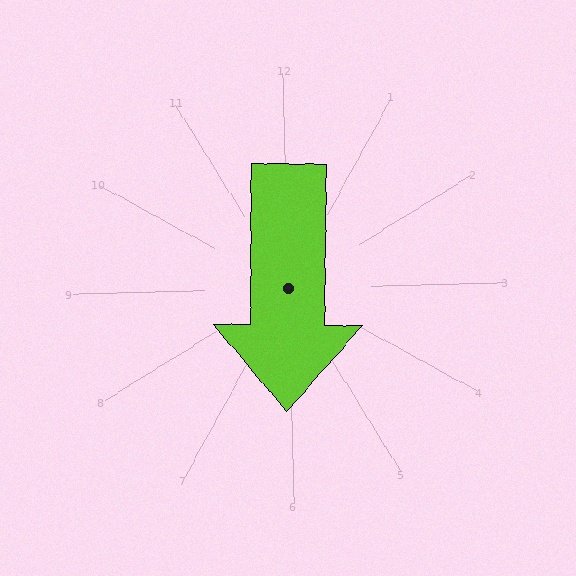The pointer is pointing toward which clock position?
Roughly 6 o'clock.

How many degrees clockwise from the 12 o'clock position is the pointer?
Approximately 182 degrees.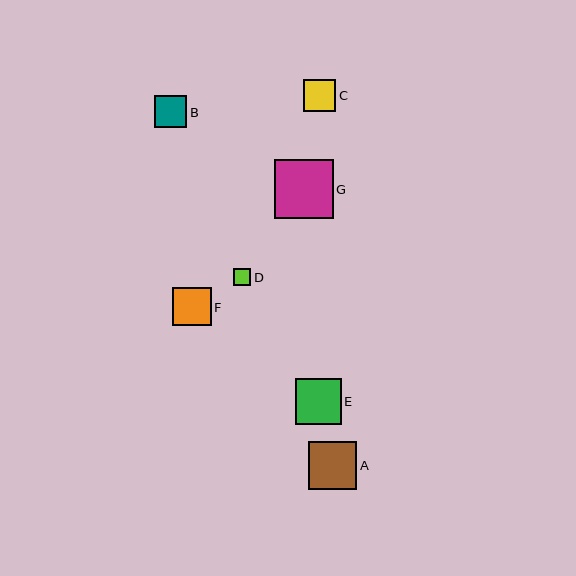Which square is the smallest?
Square D is the smallest with a size of approximately 17 pixels.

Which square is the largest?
Square G is the largest with a size of approximately 59 pixels.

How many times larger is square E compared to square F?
Square E is approximately 1.2 times the size of square F.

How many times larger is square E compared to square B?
Square E is approximately 1.4 times the size of square B.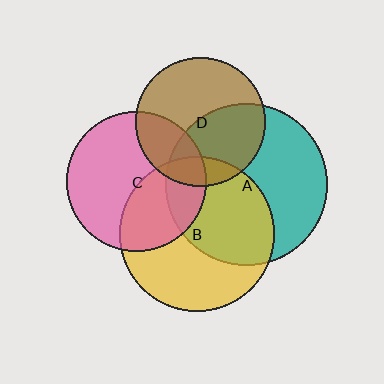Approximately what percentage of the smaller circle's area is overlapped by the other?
Approximately 45%.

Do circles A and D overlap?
Yes.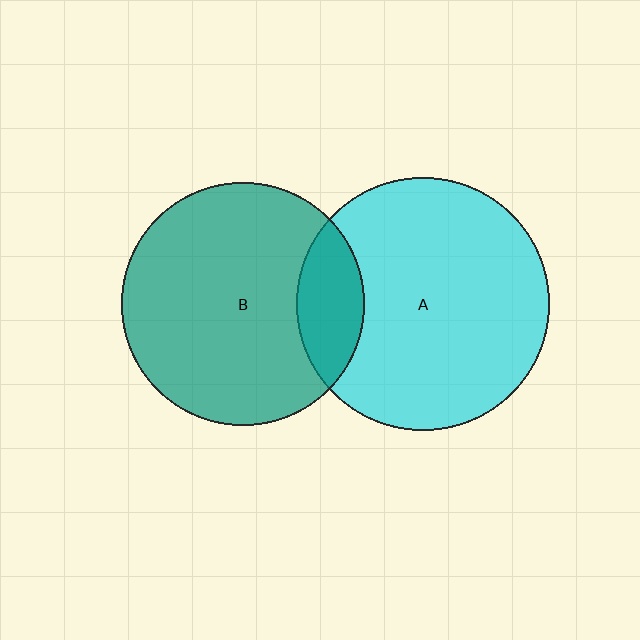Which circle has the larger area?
Circle A (cyan).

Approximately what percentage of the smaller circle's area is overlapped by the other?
Approximately 15%.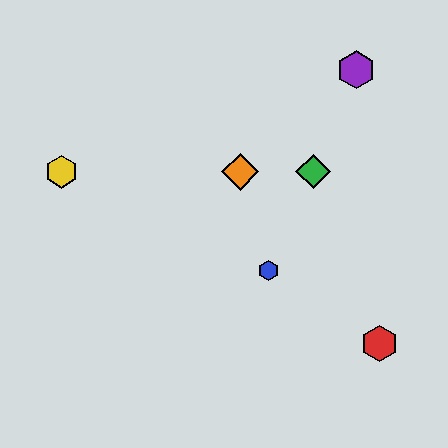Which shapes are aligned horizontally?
The green diamond, the yellow hexagon, the orange diamond are aligned horizontally.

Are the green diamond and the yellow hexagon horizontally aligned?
Yes, both are at y≈172.